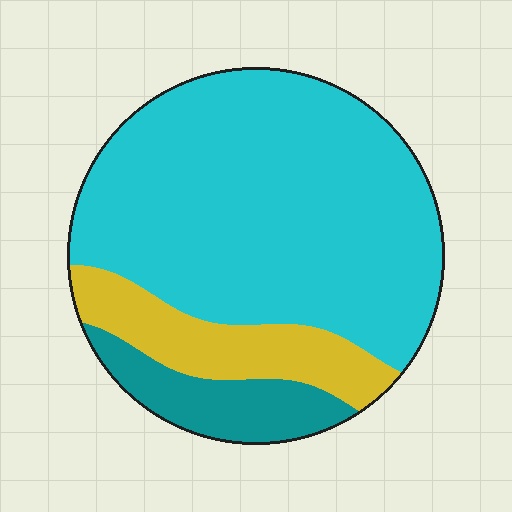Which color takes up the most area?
Cyan, at roughly 70%.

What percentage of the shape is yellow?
Yellow takes up about one sixth (1/6) of the shape.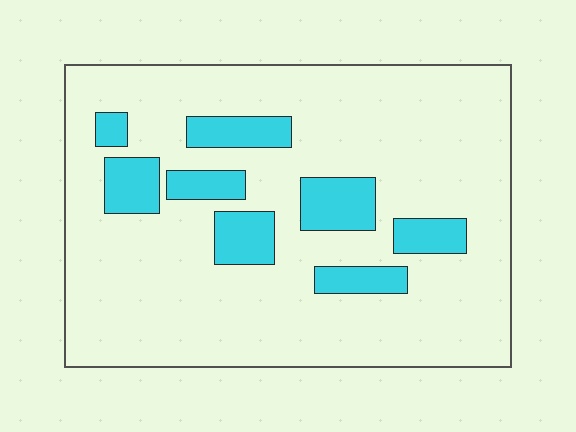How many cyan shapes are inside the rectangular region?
8.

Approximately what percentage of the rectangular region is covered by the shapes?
Approximately 15%.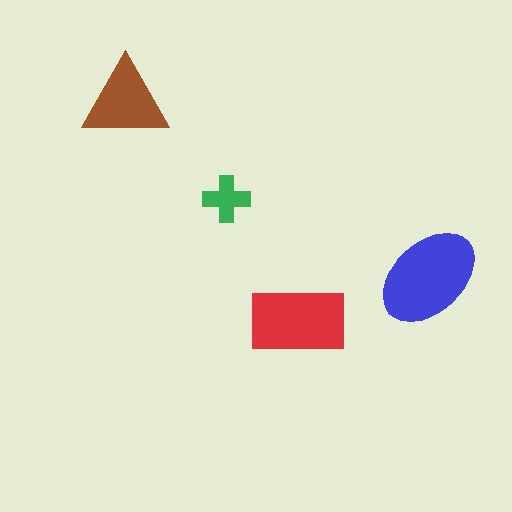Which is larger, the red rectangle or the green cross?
The red rectangle.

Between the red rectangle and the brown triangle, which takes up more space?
The red rectangle.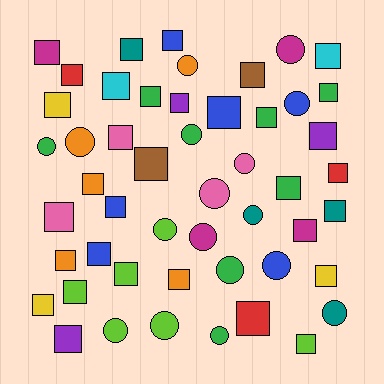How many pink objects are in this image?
There are 4 pink objects.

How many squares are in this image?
There are 33 squares.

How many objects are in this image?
There are 50 objects.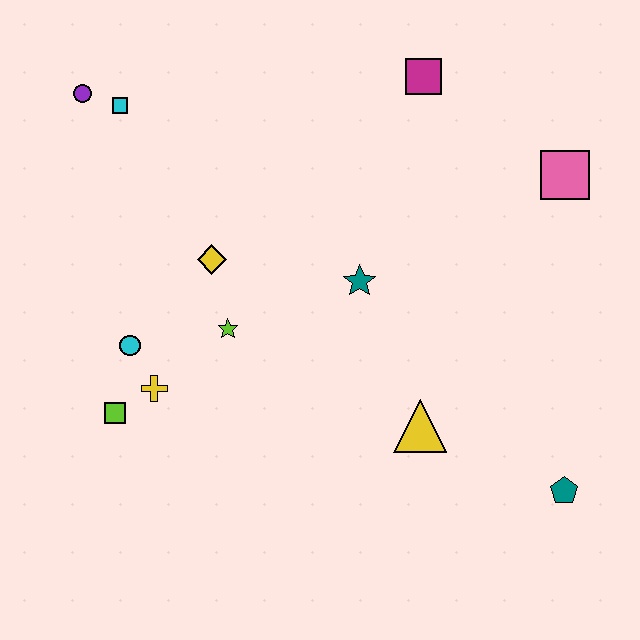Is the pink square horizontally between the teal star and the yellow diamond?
No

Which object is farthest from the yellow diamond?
The teal pentagon is farthest from the yellow diamond.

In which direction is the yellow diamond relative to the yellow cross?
The yellow diamond is above the yellow cross.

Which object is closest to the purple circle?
The cyan square is closest to the purple circle.